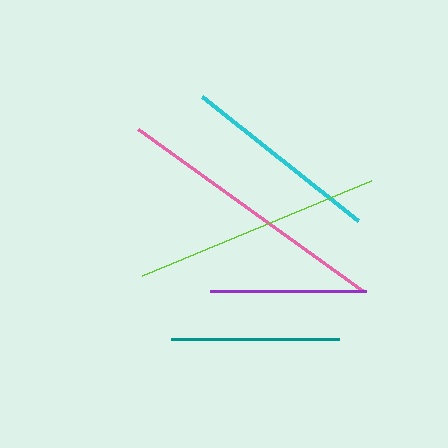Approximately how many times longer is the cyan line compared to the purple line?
The cyan line is approximately 1.3 times the length of the purple line.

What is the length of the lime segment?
The lime segment is approximately 248 pixels long.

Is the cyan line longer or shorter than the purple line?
The cyan line is longer than the purple line.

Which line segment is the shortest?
The purple line is the shortest at approximately 156 pixels.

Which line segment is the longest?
The pink line is the longest at approximately 277 pixels.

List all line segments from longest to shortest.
From longest to shortest: pink, lime, cyan, teal, purple.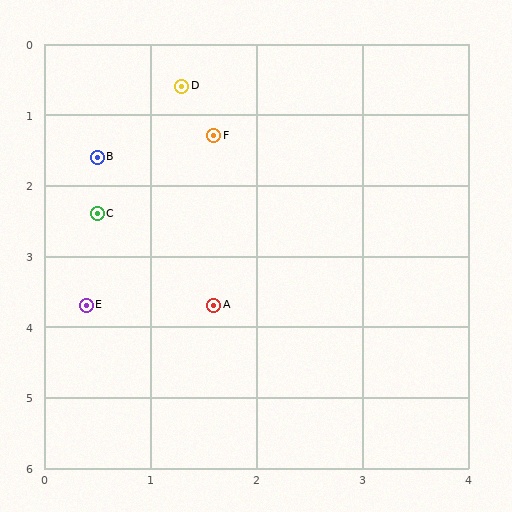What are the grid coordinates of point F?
Point F is at approximately (1.6, 1.3).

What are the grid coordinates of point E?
Point E is at approximately (0.4, 3.7).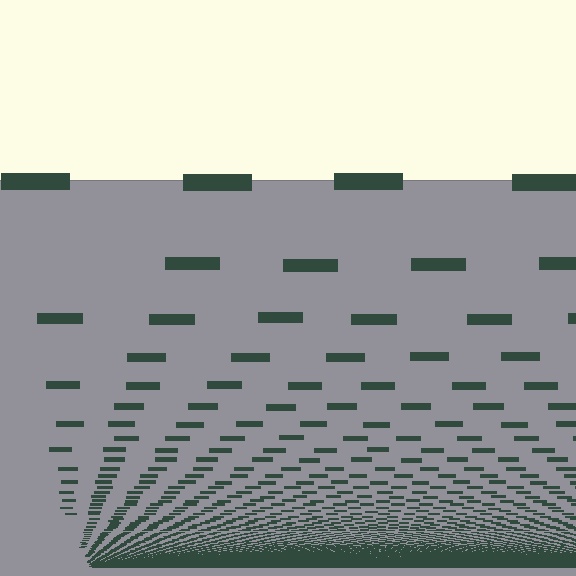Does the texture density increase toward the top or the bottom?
Density increases toward the bottom.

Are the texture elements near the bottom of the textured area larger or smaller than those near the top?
Smaller. The gradient is inverted — elements near the bottom are smaller and denser.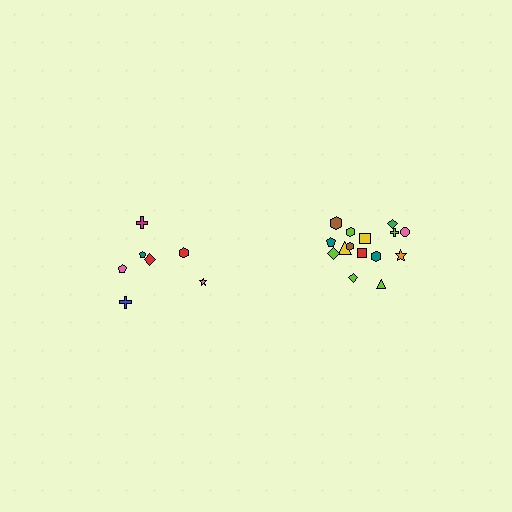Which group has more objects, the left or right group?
The right group.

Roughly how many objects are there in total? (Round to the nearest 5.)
Roughly 20 objects in total.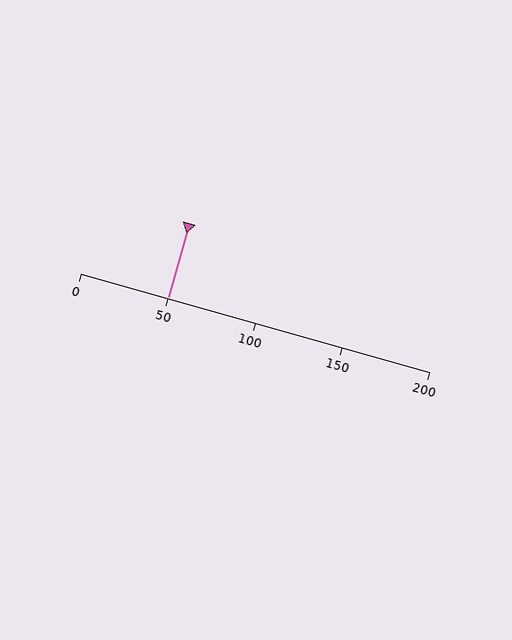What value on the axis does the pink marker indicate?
The marker indicates approximately 50.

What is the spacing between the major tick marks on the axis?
The major ticks are spaced 50 apart.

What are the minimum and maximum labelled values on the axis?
The axis runs from 0 to 200.